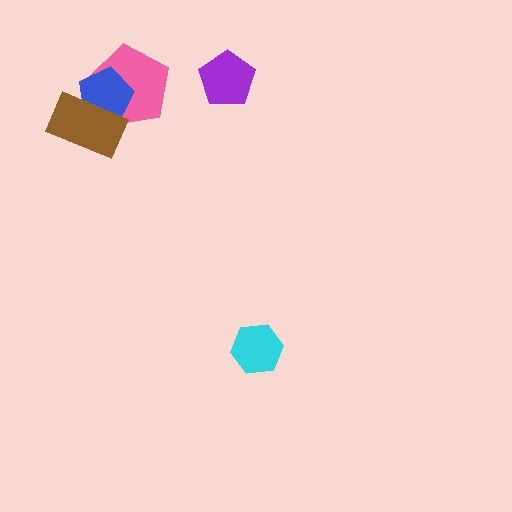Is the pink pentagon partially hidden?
Yes, it is partially covered by another shape.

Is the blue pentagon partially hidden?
Yes, it is partially covered by another shape.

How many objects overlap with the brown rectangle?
2 objects overlap with the brown rectangle.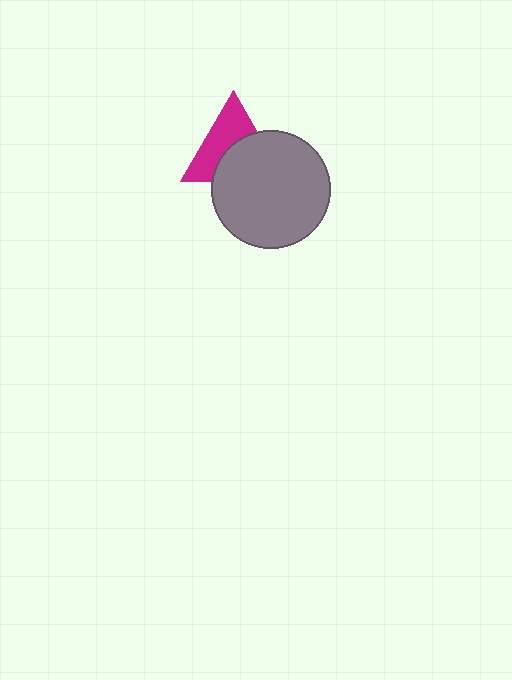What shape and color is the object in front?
The object in front is a gray circle.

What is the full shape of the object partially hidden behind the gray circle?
The partially hidden object is a magenta triangle.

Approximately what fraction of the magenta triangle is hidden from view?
Roughly 48% of the magenta triangle is hidden behind the gray circle.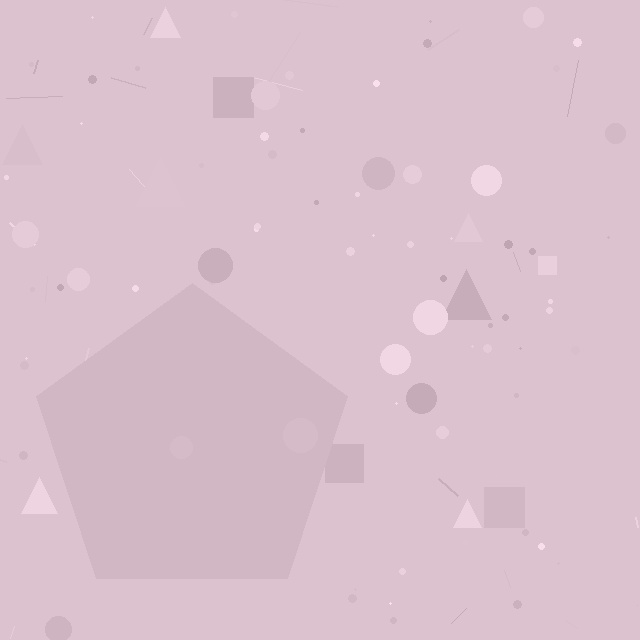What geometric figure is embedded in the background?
A pentagon is embedded in the background.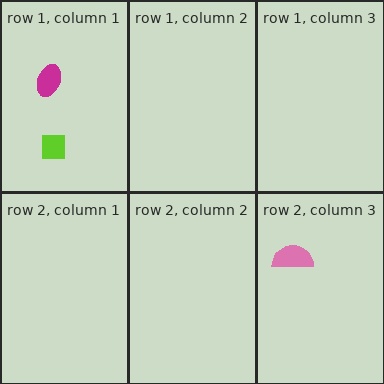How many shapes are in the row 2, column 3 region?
1.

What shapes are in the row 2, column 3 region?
The pink semicircle.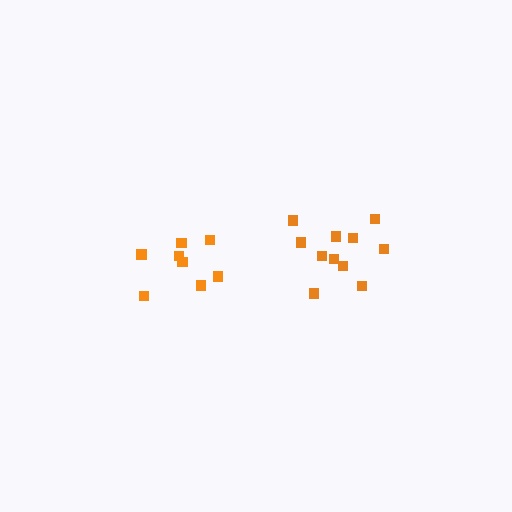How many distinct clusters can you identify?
There are 2 distinct clusters.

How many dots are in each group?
Group 1: 8 dots, Group 2: 11 dots (19 total).